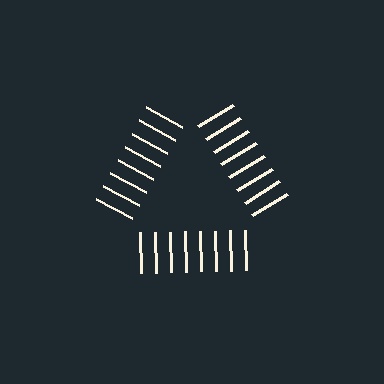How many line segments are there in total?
24 — 8 along each of the 3 edges.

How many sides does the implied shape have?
3 sides — the line-ends trace a triangle.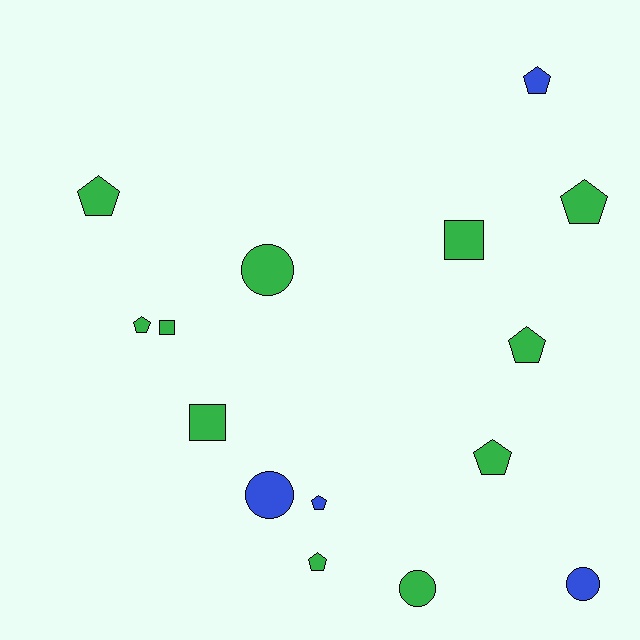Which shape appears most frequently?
Pentagon, with 8 objects.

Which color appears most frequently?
Green, with 11 objects.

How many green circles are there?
There are 2 green circles.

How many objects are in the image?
There are 15 objects.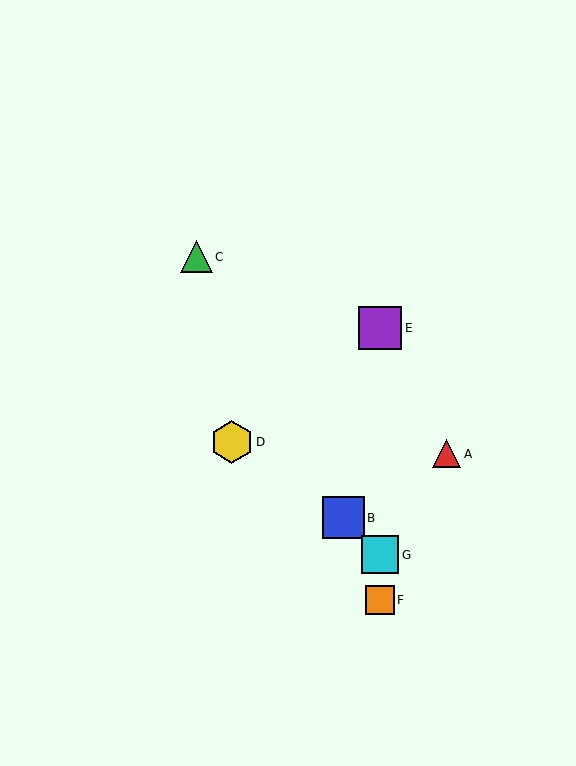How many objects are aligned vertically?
3 objects (E, F, G) are aligned vertically.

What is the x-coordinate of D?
Object D is at x≈232.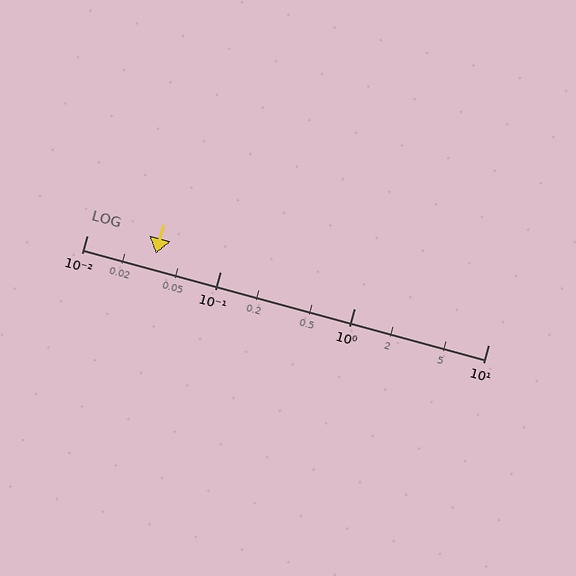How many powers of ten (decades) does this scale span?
The scale spans 3 decades, from 0.01 to 10.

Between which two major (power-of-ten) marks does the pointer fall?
The pointer is between 0.01 and 0.1.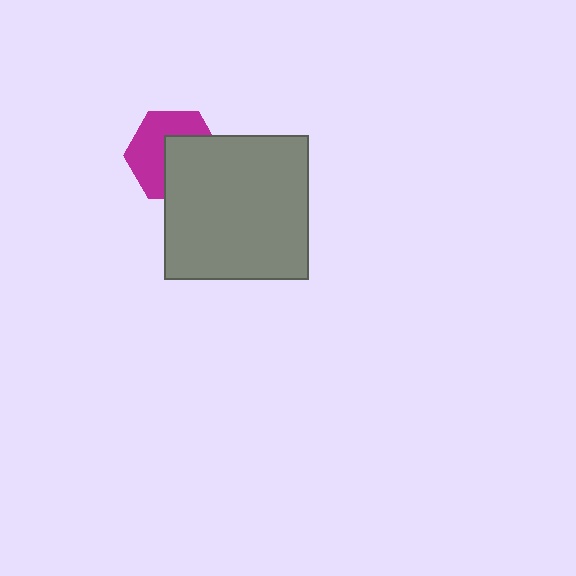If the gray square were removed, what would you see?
You would see the complete magenta hexagon.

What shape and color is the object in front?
The object in front is a gray square.